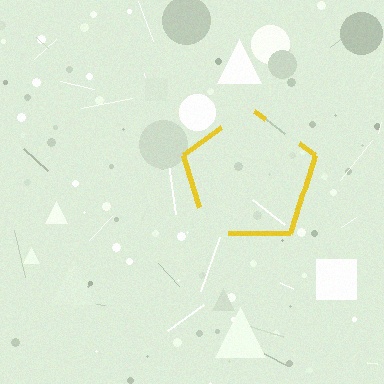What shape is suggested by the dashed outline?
The dashed outline suggests a pentagon.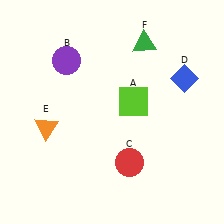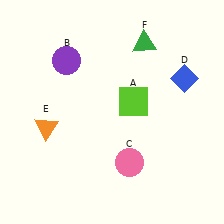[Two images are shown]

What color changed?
The circle (C) changed from red in Image 1 to pink in Image 2.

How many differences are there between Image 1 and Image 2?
There is 1 difference between the two images.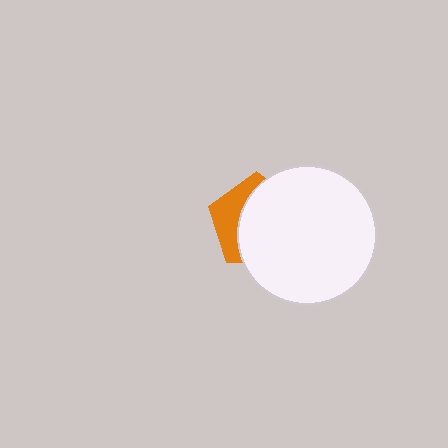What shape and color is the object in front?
The object in front is a white circle.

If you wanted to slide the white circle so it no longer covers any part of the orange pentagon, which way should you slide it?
Slide it right — that is the most direct way to separate the two shapes.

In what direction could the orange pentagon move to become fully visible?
The orange pentagon could move left. That would shift it out from behind the white circle entirely.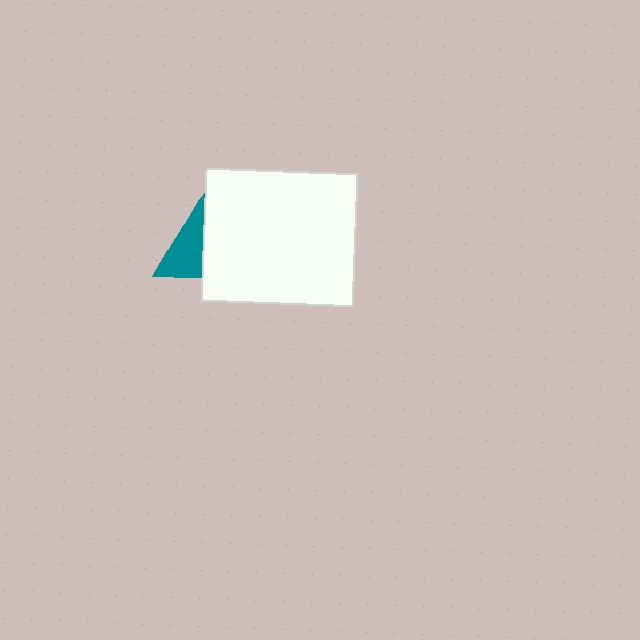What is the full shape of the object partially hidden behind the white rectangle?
The partially hidden object is a teal triangle.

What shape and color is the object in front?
The object in front is a white rectangle.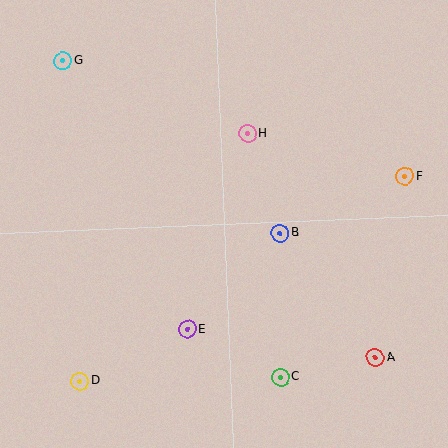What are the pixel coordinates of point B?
Point B is at (280, 233).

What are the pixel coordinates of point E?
Point E is at (187, 329).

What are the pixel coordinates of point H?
Point H is at (248, 134).